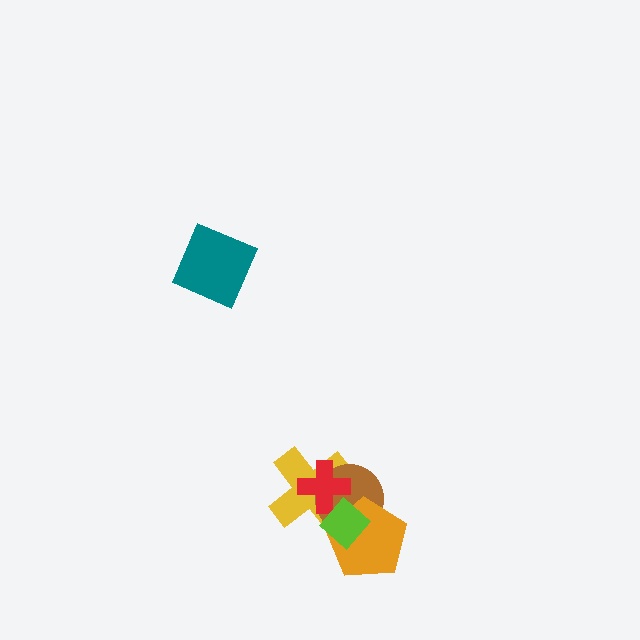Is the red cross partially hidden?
Yes, it is partially covered by another shape.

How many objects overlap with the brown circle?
4 objects overlap with the brown circle.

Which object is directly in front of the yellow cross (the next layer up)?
The brown circle is directly in front of the yellow cross.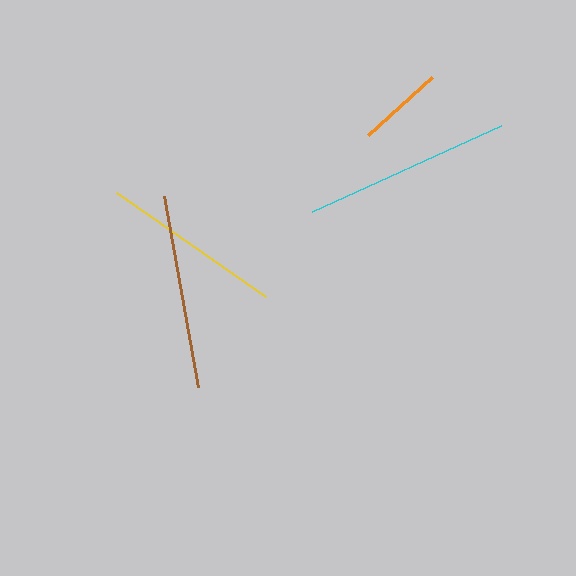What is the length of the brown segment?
The brown segment is approximately 194 pixels long.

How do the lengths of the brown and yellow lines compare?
The brown and yellow lines are approximately the same length.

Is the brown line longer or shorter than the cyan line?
The cyan line is longer than the brown line.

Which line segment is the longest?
The cyan line is the longest at approximately 208 pixels.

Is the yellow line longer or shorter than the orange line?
The yellow line is longer than the orange line.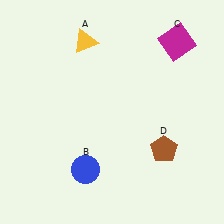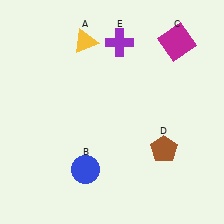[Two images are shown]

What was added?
A purple cross (E) was added in Image 2.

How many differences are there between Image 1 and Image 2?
There is 1 difference between the two images.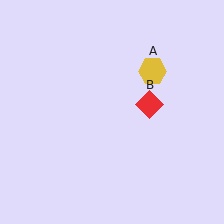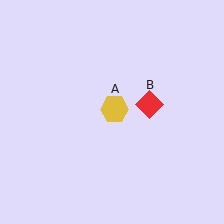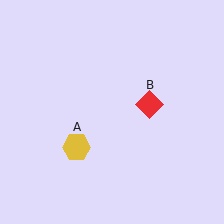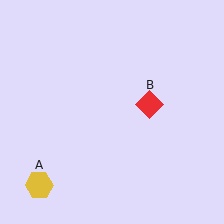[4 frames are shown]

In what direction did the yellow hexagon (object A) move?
The yellow hexagon (object A) moved down and to the left.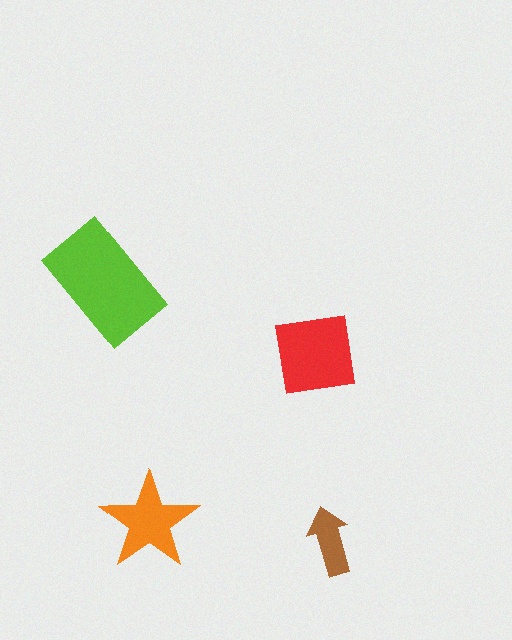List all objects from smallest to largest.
The brown arrow, the orange star, the red square, the lime rectangle.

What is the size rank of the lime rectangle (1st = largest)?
1st.